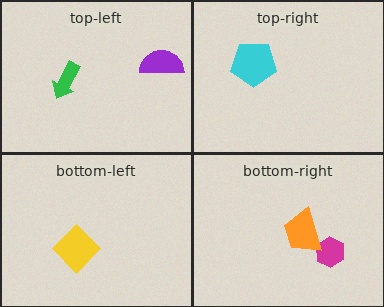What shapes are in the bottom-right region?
The magenta hexagon, the orange trapezoid.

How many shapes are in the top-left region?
2.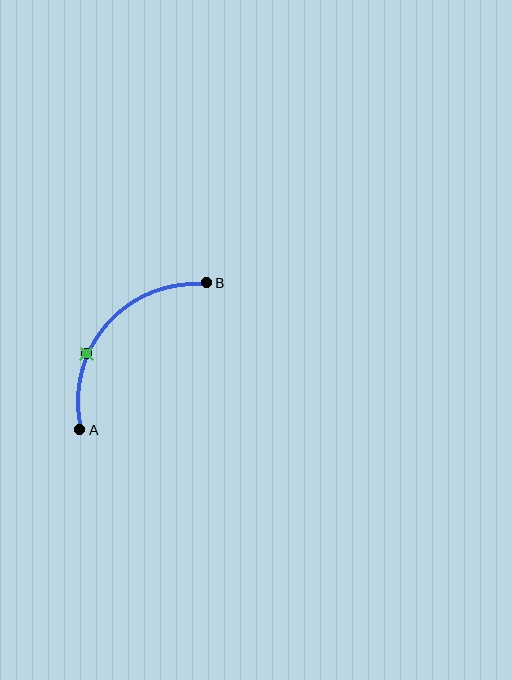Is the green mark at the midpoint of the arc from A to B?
No. The green mark lies on the arc but is closer to endpoint A. The arc midpoint would be at the point on the curve equidistant along the arc from both A and B.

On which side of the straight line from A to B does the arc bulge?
The arc bulges above and to the left of the straight line connecting A and B.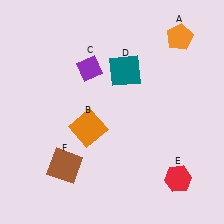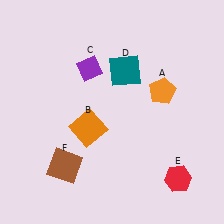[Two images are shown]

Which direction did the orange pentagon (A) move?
The orange pentagon (A) moved down.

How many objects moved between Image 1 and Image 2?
1 object moved between the two images.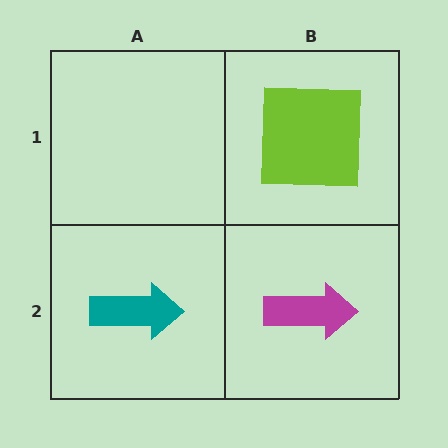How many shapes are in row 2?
2 shapes.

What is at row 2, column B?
A magenta arrow.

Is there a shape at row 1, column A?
No, that cell is empty.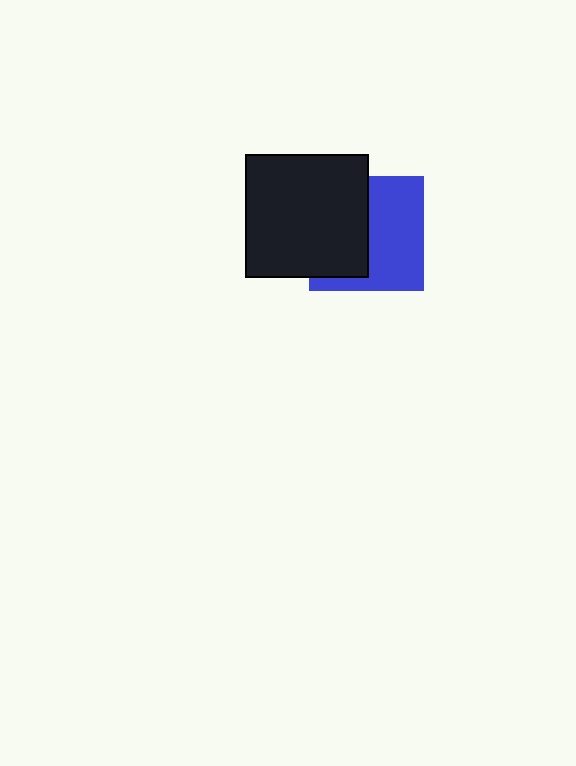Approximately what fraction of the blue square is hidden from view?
Roughly 46% of the blue square is hidden behind the black square.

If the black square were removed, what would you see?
You would see the complete blue square.